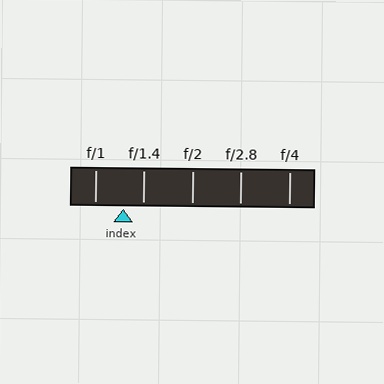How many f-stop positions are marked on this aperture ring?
There are 5 f-stop positions marked.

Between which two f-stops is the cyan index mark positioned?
The index mark is between f/1 and f/1.4.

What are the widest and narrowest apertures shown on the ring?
The widest aperture shown is f/1 and the narrowest is f/4.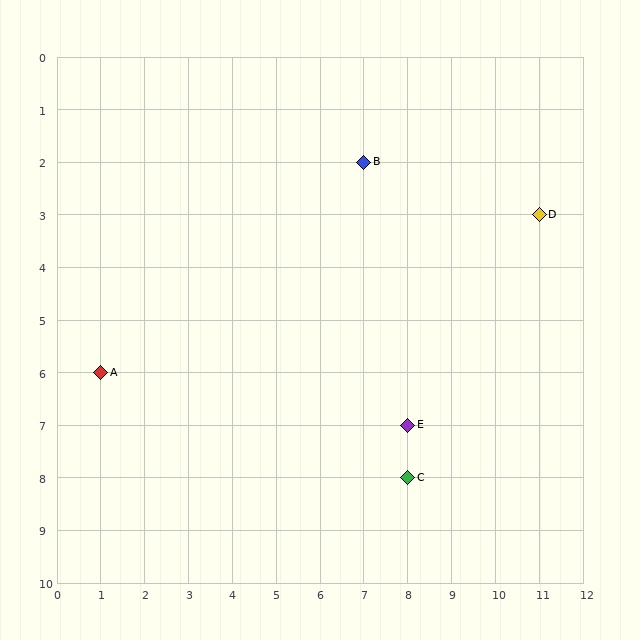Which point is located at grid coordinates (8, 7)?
Point E is at (8, 7).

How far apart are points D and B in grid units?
Points D and B are 4 columns and 1 row apart (about 4.1 grid units diagonally).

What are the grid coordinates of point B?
Point B is at grid coordinates (7, 2).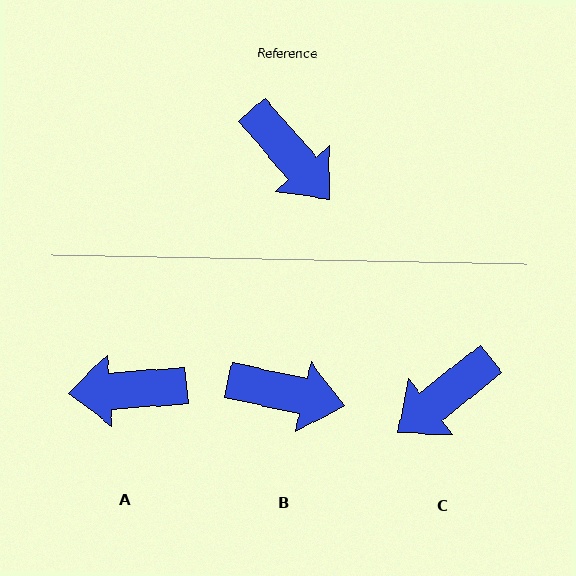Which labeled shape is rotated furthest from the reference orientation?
A, about 127 degrees away.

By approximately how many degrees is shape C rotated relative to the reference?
Approximately 92 degrees clockwise.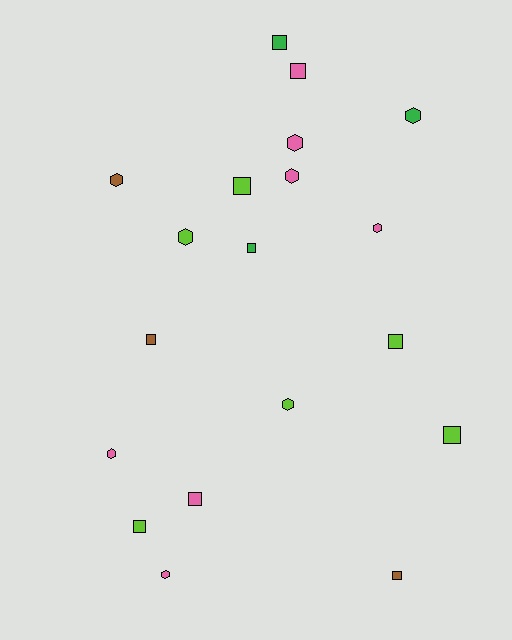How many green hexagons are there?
There is 1 green hexagon.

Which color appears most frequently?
Pink, with 7 objects.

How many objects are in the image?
There are 19 objects.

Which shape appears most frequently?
Square, with 10 objects.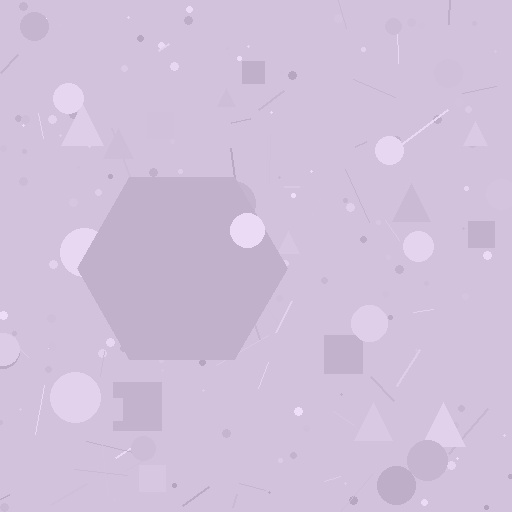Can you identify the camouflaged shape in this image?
The camouflaged shape is a hexagon.